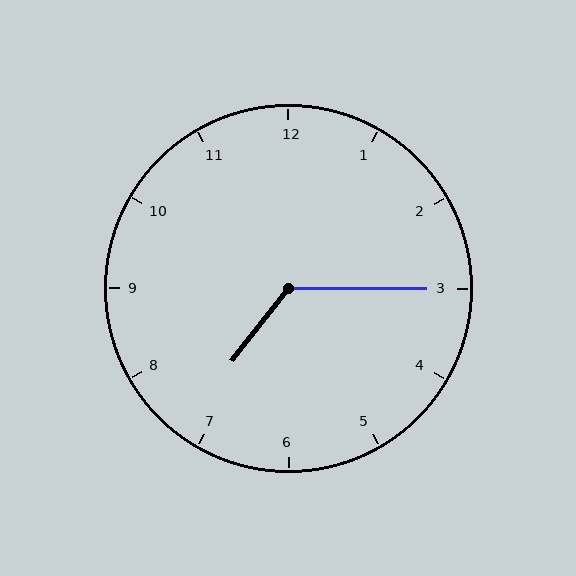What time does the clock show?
7:15.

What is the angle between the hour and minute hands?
Approximately 128 degrees.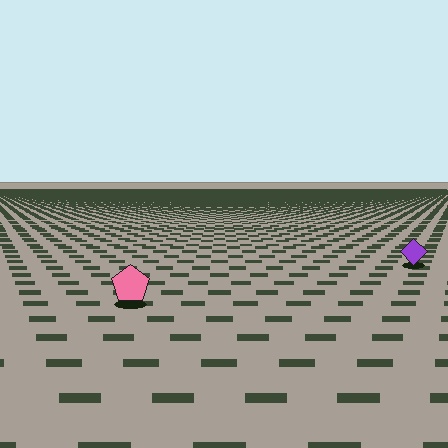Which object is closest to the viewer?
The pink pentagon is closest. The texture marks near it are larger and more spread out.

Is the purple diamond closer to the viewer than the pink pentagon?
No. The pink pentagon is closer — you can tell from the texture gradient: the ground texture is coarser near it.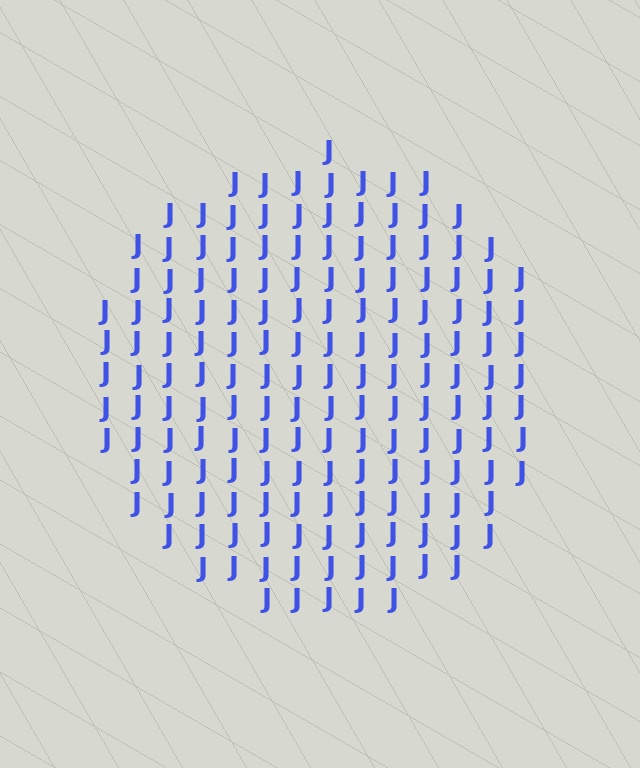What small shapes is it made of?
It is made of small letter J's.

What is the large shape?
The large shape is a circle.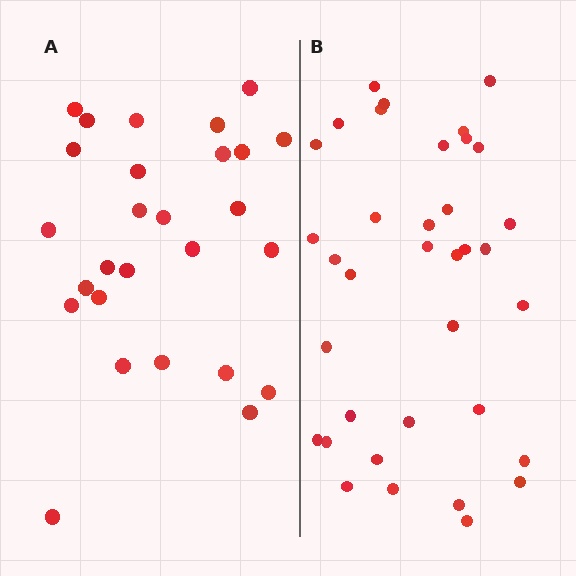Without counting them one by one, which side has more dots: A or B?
Region B (the right region) has more dots.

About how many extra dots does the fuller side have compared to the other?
Region B has roughly 8 or so more dots than region A.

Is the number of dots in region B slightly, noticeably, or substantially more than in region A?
Region B has noticeably more, but not dramatically so. The ratio is roughly 1.3 to 1.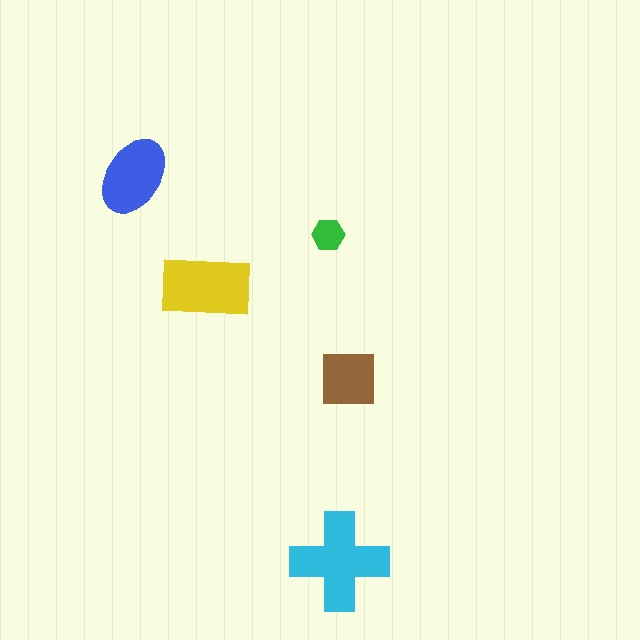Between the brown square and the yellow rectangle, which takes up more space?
The yellow rectangle.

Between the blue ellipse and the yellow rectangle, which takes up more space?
The yellow rectangle.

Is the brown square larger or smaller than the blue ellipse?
Smaller.